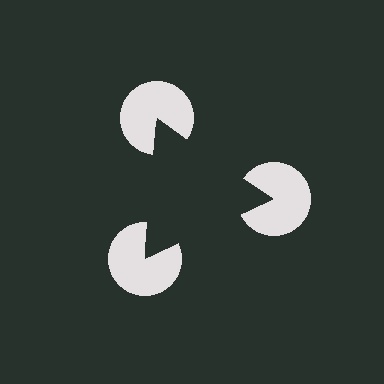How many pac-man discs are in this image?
There are 3 — one at each vertex of the illusory triangle.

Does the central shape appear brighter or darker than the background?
It typically appears slightly darker than the background, even though no actual brightness change is drawn.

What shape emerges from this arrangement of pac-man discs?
An illusory triangle — its edges are inferred from the aligned wedge cuts in the pac-man discs, not physically drawn.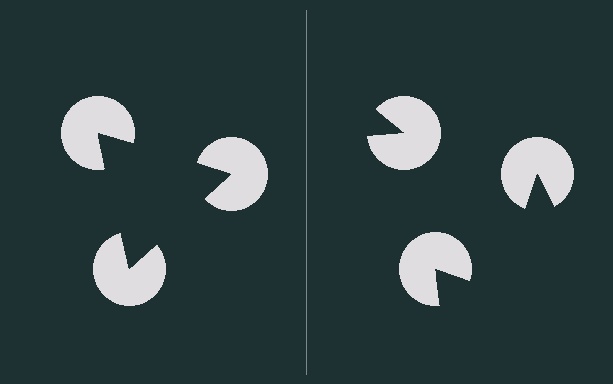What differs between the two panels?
The pac-man discs are positioned identically on both sides; only the wedge orientations differ. On the left they align to a triangle; on the right they are misaligned.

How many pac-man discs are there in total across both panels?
6 — 3 on each side.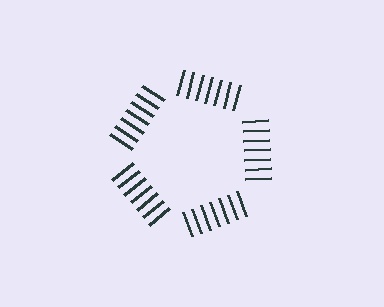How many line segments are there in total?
35 — 7 along each of the 5 edges.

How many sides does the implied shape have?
5 sides — the line-ends trace a pentagon.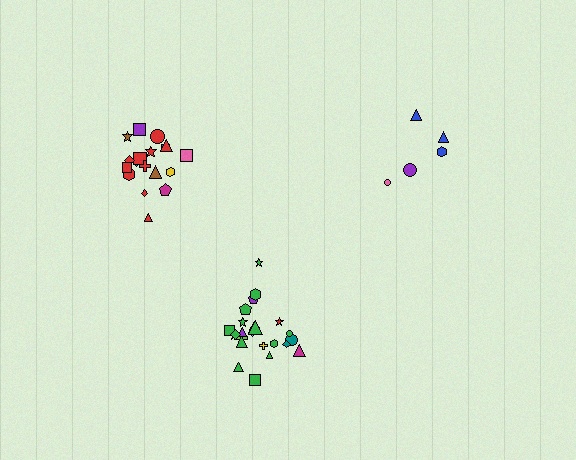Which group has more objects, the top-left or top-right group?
The top-left group.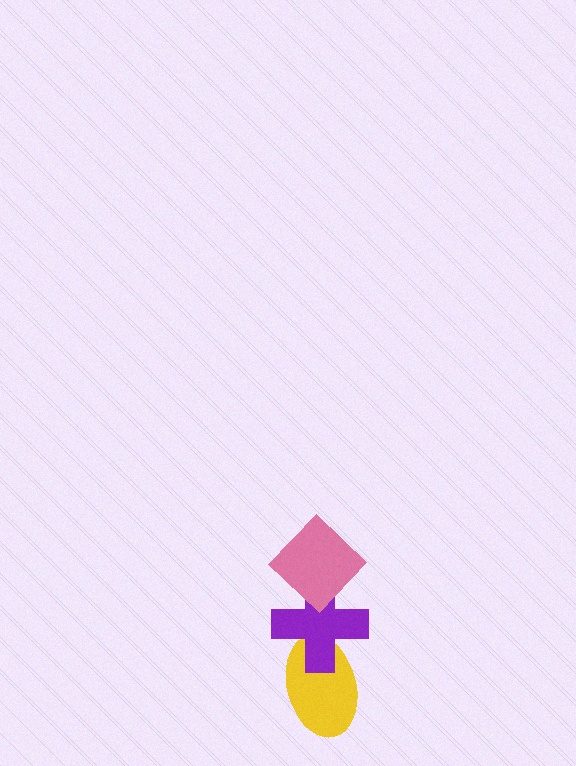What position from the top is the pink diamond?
The pink diamond is 1st from the top.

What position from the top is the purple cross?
The purple cross is 2nd from the top.